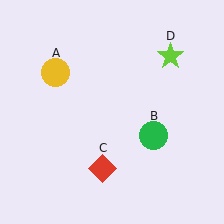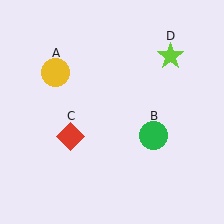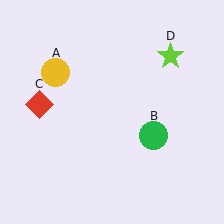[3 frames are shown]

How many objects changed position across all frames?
1 object changed position: red diamond (object C).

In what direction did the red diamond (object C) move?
The red diamond (object C) moved up and to the left.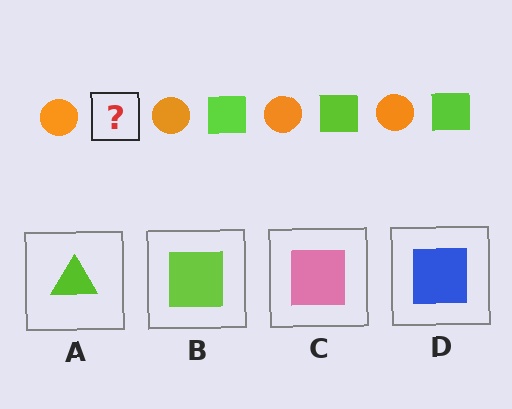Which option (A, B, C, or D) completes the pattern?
B.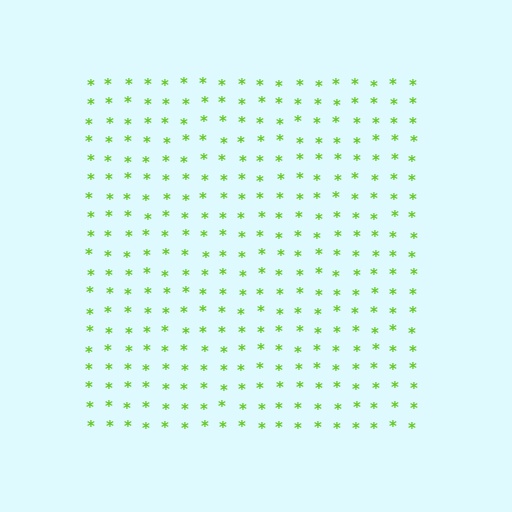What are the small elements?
The small elements are asterisks.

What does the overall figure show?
The overall figure shows a square.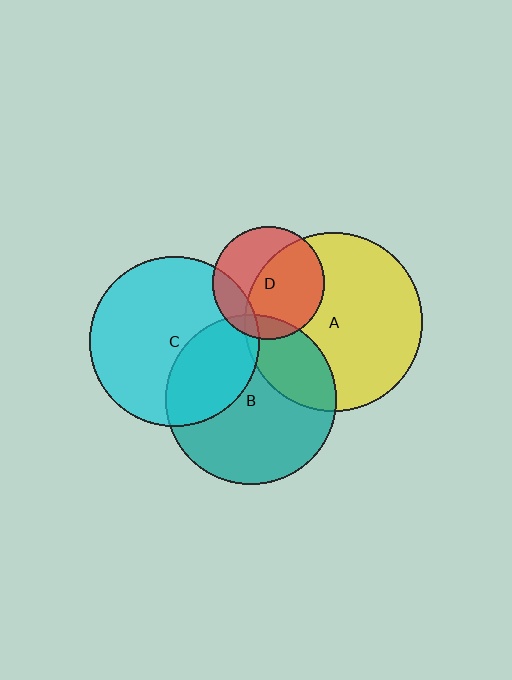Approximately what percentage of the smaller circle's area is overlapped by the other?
Approximately 20%.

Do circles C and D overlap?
Yes.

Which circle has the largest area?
Circle A (yellow).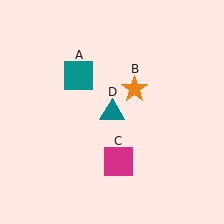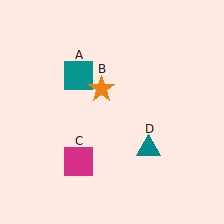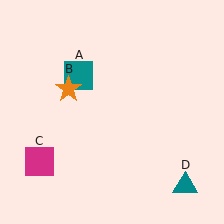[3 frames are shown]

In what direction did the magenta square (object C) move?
The magenta square (object C) moved left.